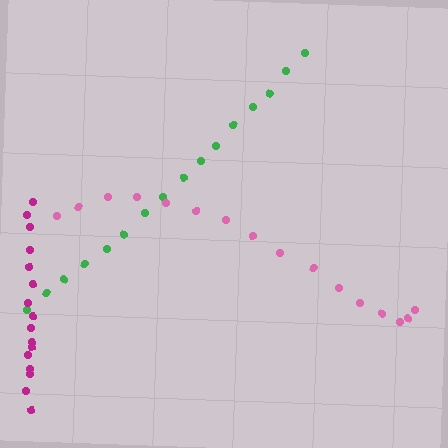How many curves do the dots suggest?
There are 3 distinct paths.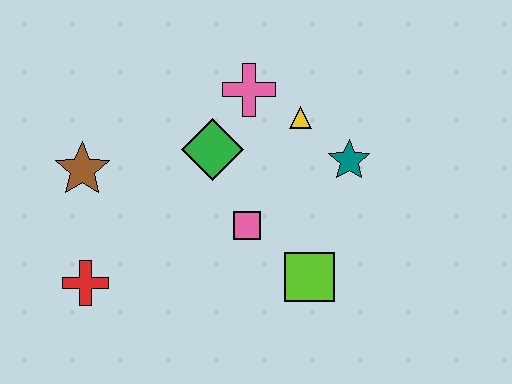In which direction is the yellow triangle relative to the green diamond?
The yellow triangle is to the right of the green diamond.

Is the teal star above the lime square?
Yes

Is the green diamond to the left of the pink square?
Yes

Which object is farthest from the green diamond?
The red cross is farthest from the green diamond.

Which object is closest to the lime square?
The pink square is closest to the lime square.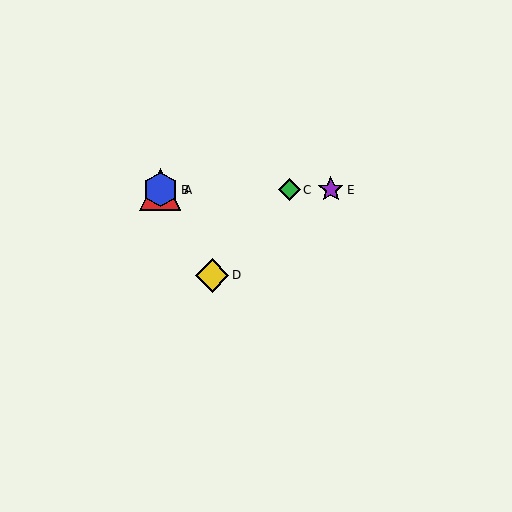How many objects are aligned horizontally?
4 objects (A, B, C, E) are aligned horizontally.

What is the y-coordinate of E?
Object E is at y≈190.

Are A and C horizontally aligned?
Yes, both are at y≈190.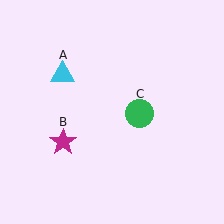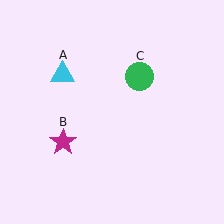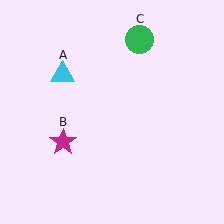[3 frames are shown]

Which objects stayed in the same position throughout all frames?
Cyan triangle (object A) and magenta star (object B) remained stationary.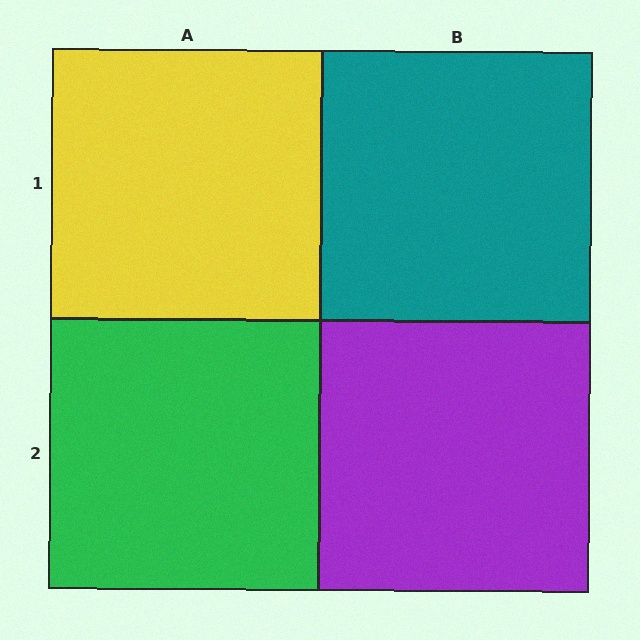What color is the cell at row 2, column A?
Green.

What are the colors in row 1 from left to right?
Yellow, teal.